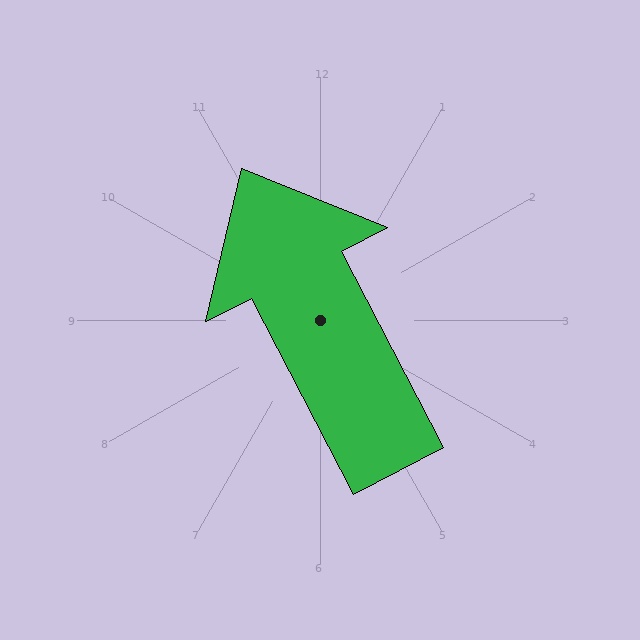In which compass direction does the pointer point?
Northwest.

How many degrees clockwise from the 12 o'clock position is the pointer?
Approximately 333 degrees.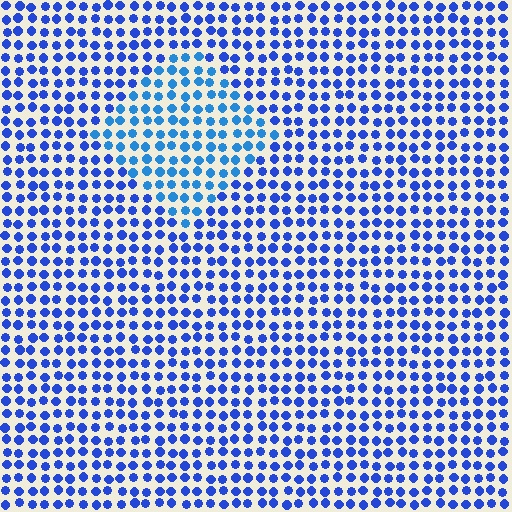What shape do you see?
I see a diamond.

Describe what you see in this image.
The image is filled with small blue elements in a uniform arrangement. A diamond-shaped region is visible where the elements are tinted to a slightly different hue, forming a subtle color boundary.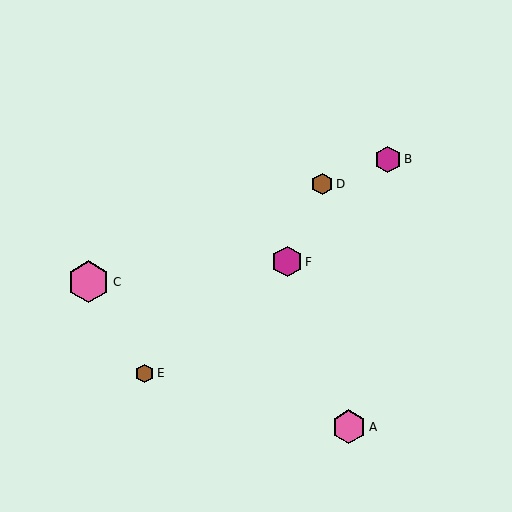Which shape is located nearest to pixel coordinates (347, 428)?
The pink hexagon (labeled A) at (349, 427) is nearest to that location.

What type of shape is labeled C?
Shape C is a pink hexagon.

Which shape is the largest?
The pink hexagon (labeled C) is the largest.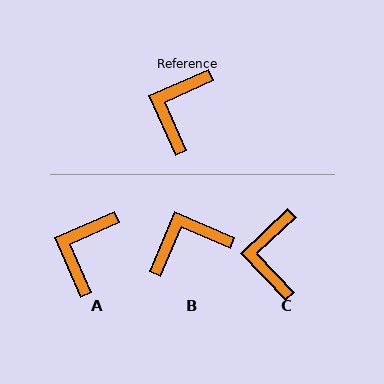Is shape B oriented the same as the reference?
No, it is off by about 47 degrees.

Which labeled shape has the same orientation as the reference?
A.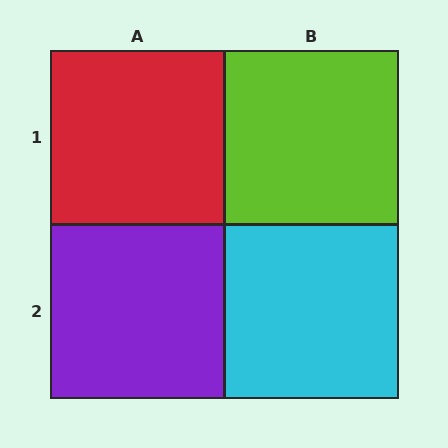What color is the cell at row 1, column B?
Lime.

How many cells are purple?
1 cell is purple.